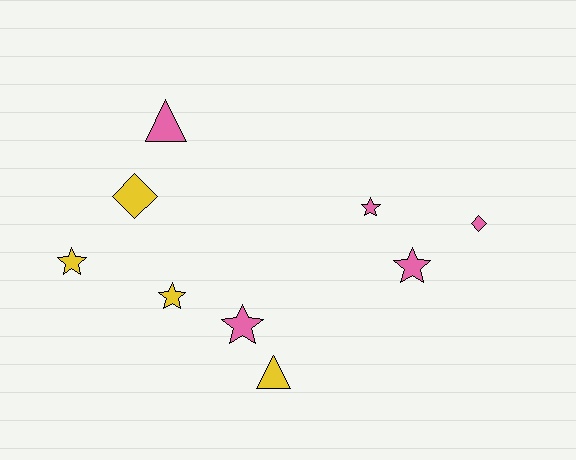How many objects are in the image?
There are 9 objects.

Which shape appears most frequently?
Star, with 5 objects.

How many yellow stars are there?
There are 2 yellow stars.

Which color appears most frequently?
Pink, with 5 objects.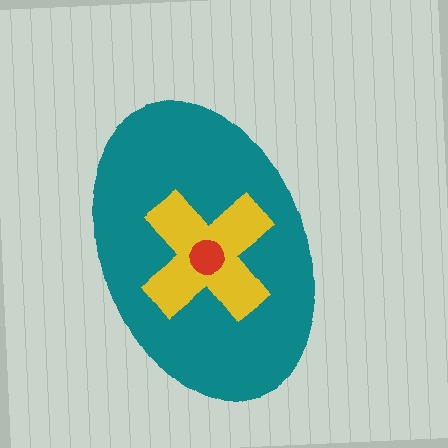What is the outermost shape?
The teal ellipse.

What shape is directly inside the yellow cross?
The red circle.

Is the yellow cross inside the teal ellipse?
Yes.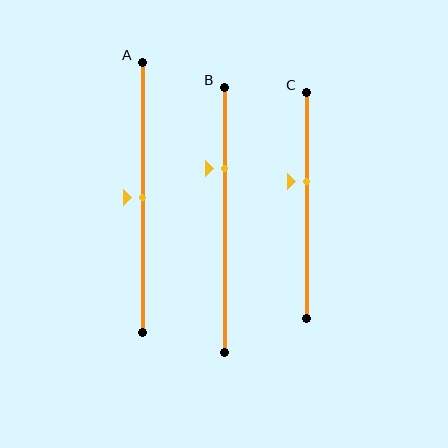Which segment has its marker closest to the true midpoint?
Segment A has its marker closest to the true midpoint.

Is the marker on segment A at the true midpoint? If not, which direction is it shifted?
Yes, the marker on segment A is at the true midpoint.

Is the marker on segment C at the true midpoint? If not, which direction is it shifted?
No, the marker on segment C is shifted upward by about 10% of the segment length.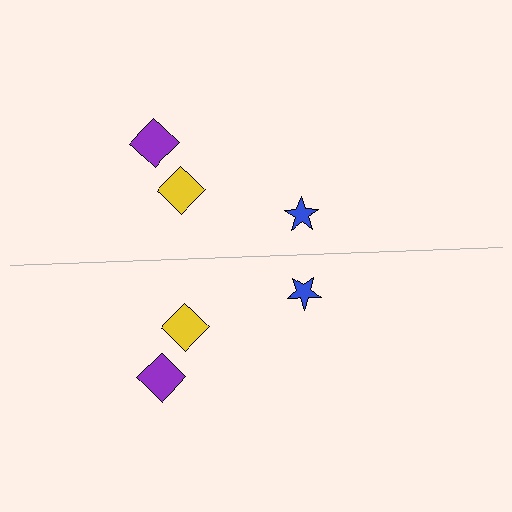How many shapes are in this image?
There are 6 shapes in this image.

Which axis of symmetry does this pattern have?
The pattern has a horizontal axis of symmetry running through the center of the image.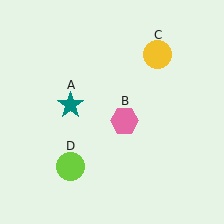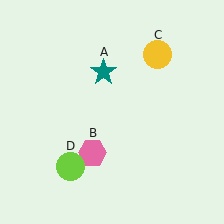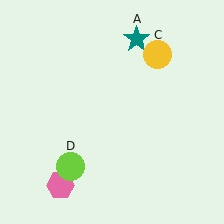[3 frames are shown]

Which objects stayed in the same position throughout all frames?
Yellow circle (object C) and lime circle (object D) remained stationary.